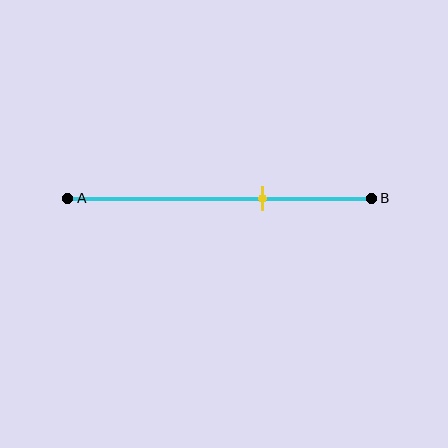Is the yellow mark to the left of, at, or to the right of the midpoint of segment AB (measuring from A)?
The yellow mark is to the right of the midpoint of segment AB.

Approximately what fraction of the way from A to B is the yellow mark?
The yellow mark is approximately 65% of the way from A to B.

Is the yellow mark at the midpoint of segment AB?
No, the mark is at about 65% from A, not at the 50% midpoint.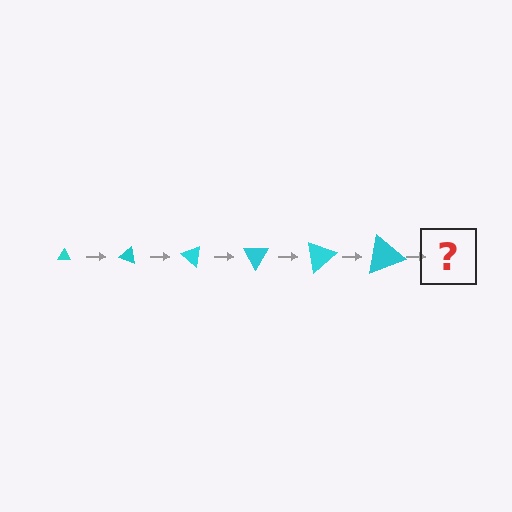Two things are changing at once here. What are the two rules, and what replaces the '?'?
The two rules are that the triangle grows larger each step and it rotates 20 degrees each step. The '?' should be a triangle, larger than the previous one and rotated 120 degrees from the start.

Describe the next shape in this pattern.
It should be a triangle, larger than the previous one and rotated 120 degrees from the start.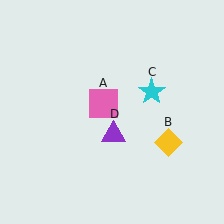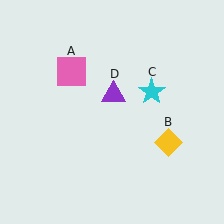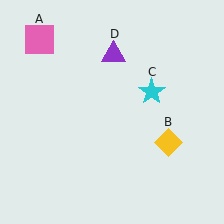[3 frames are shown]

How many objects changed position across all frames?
2 objects changed position: pink square (object A), purple triangle (object D).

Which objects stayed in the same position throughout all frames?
Yellow diamond (object B) and cyan star (object C) remained stationary.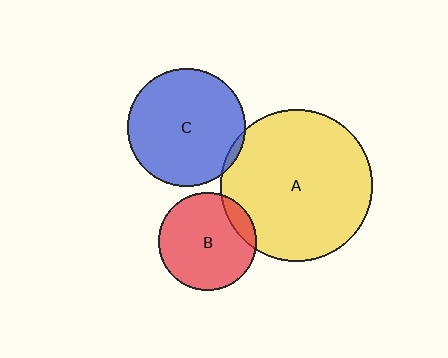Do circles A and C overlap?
Yes.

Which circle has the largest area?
Circle A (yellow).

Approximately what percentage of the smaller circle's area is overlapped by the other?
Approximately 5%.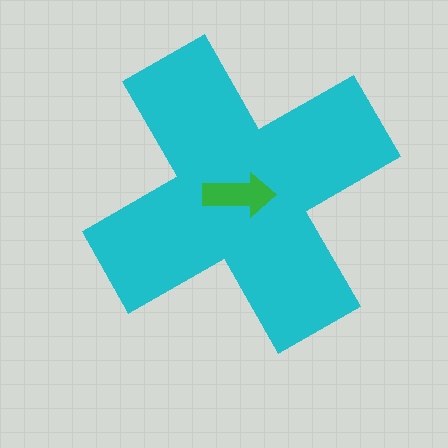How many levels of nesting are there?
2.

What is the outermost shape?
The cyan cross.